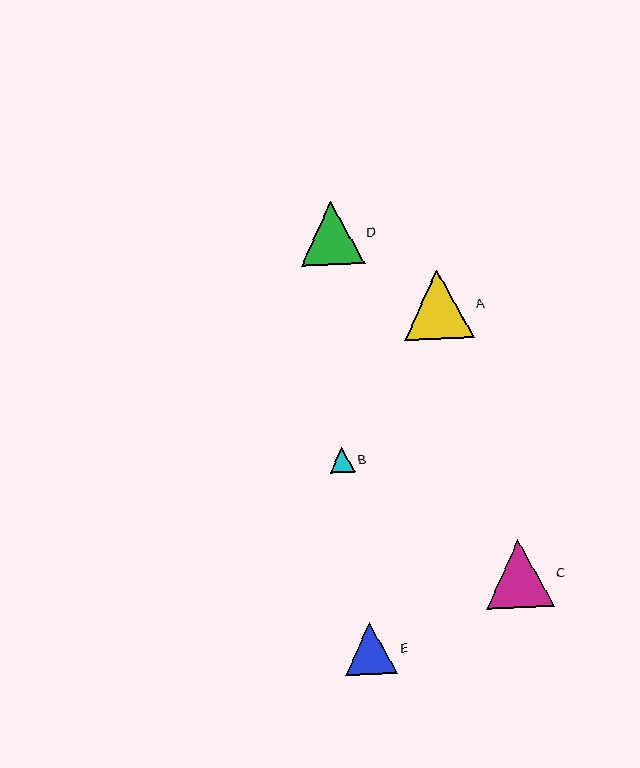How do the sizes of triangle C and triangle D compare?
Triangle C and triangle D are approximately the same size.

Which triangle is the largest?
Triangle A is the largest with a size of approximately 70 pixels.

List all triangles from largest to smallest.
From largest to smallest: A, C, D, E, B.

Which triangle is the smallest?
Triangle B is the smallest with a size of approximately 25 pixels.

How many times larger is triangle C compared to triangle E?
Triangle C is approximately 1.3 times the size of triangle E.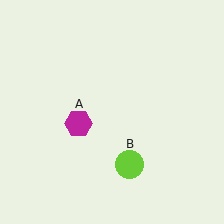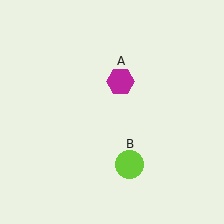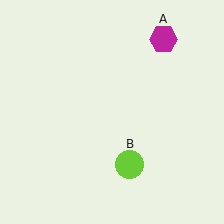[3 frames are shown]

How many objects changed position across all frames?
1 object changed position: magenta hexagon (object A).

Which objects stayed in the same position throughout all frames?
Lime circle (object B) remained stationary.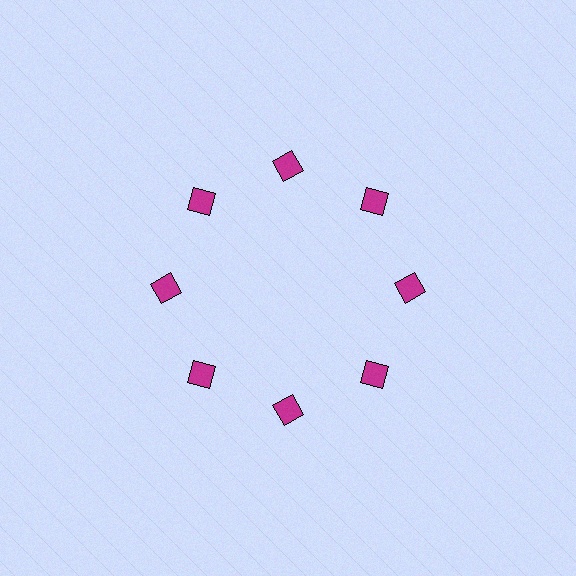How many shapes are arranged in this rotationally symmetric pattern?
There are 8 shapes, arranged in 8 groups of 1.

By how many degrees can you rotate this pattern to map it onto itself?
The pattern maps onto itself every 45 degrees of rotation.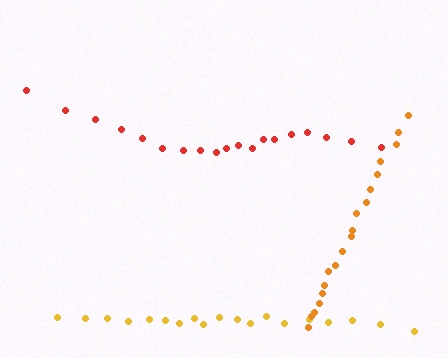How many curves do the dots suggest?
There are 3 distinct paths.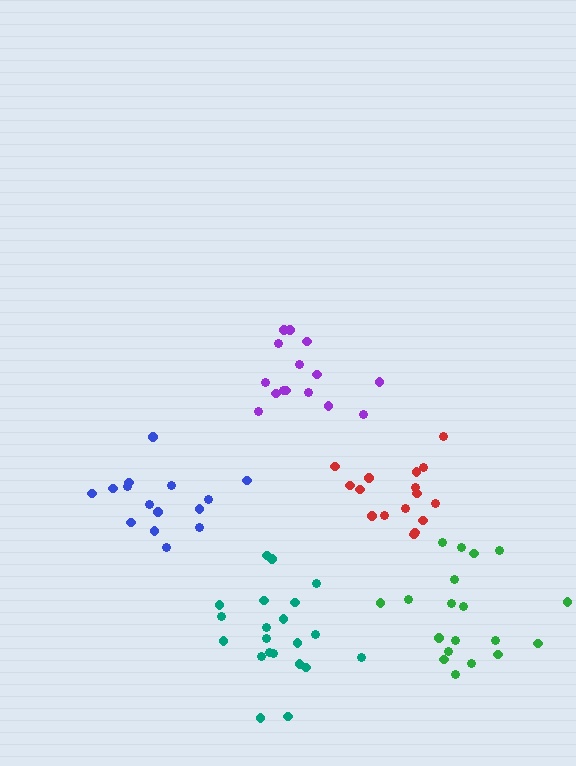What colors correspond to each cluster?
The clusters are colored: purple, red, blue, teal, green.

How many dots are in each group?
Group 1: 15 dots, Group 2: 16 dots, Group 3: 15 dots, Group 4: 21 dots, Group 5: 19 dots (86 total).